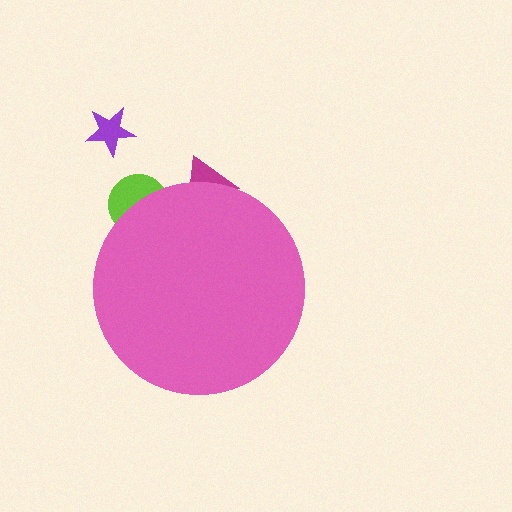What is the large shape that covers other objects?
A pink circle.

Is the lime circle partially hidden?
Yes, the lime circle is partially hidden behind the pink circle.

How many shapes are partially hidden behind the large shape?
2 shapes are partially hidden.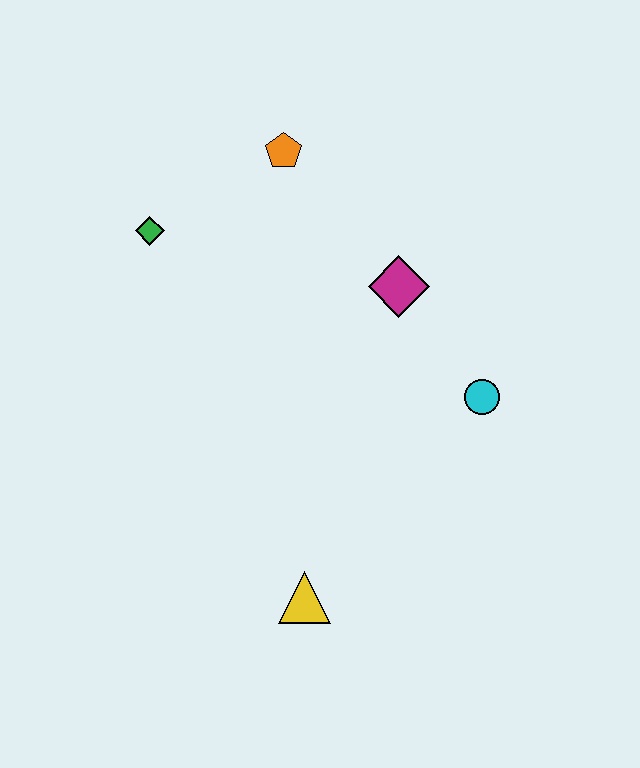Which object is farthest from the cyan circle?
The green diamond is farthest from the cyan circle.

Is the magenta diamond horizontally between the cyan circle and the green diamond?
Yes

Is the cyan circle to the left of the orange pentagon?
No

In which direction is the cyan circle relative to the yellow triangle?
The cyan circle is above the yellow triangle.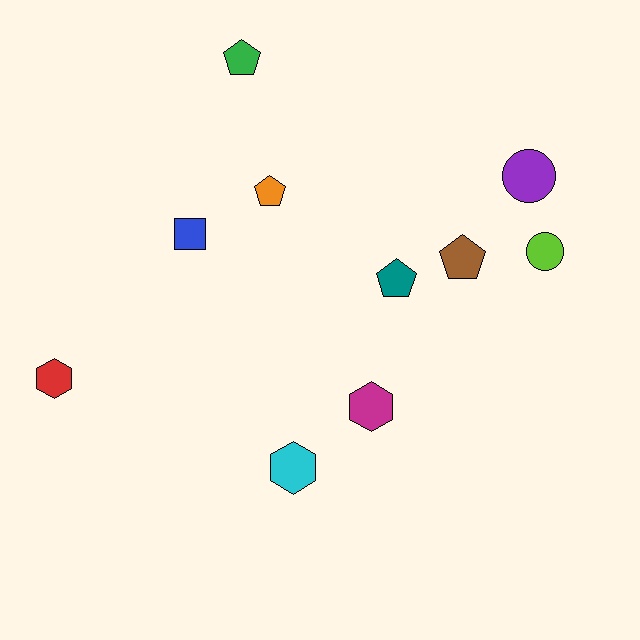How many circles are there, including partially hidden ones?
There are 2 circles.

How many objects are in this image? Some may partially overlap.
There are 10 objects.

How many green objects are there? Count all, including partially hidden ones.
There is 1 green object.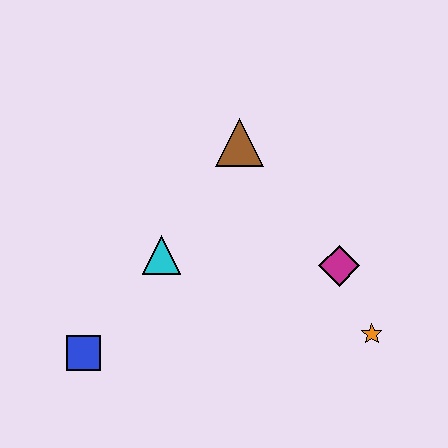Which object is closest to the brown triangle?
The cyan triangle is closest to the brown triangle.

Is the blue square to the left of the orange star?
Yes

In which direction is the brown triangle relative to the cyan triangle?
The brown triangle is above the cyan triangle.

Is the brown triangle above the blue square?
Yes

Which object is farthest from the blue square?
The orange star is farthest from the blue square.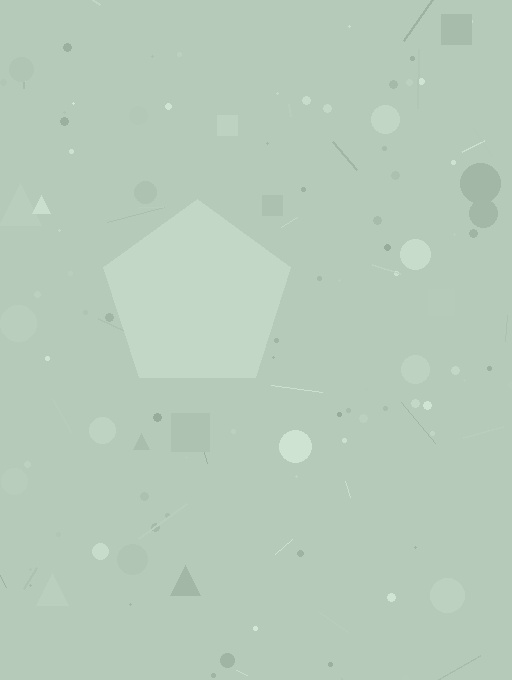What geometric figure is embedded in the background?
A pentagon is embedded in the background.